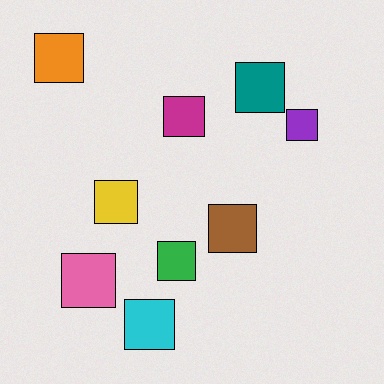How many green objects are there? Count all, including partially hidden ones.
There is 1 green object.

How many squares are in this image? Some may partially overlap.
There are 9 squares.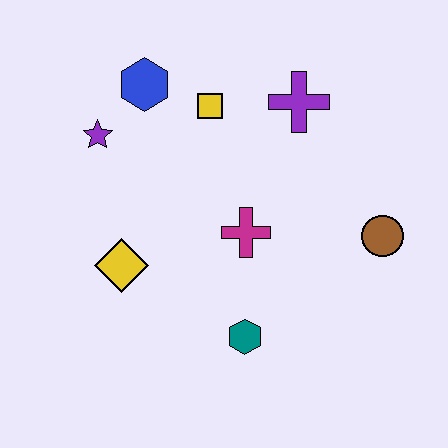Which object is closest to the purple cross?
The yellow square is closest to the purple cross.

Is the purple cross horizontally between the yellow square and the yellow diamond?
No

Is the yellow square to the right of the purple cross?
No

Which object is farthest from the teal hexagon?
The blue hexagon is farthest from the teal hexagon.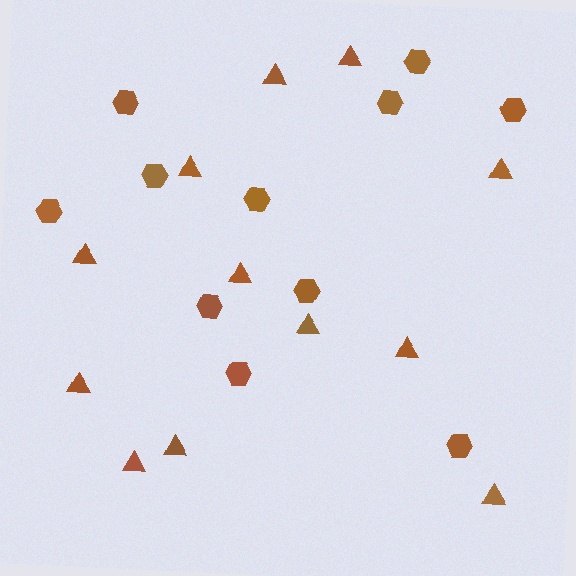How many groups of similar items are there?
There are 2 groups: one group of triangles (12) and one group of hexagons (11).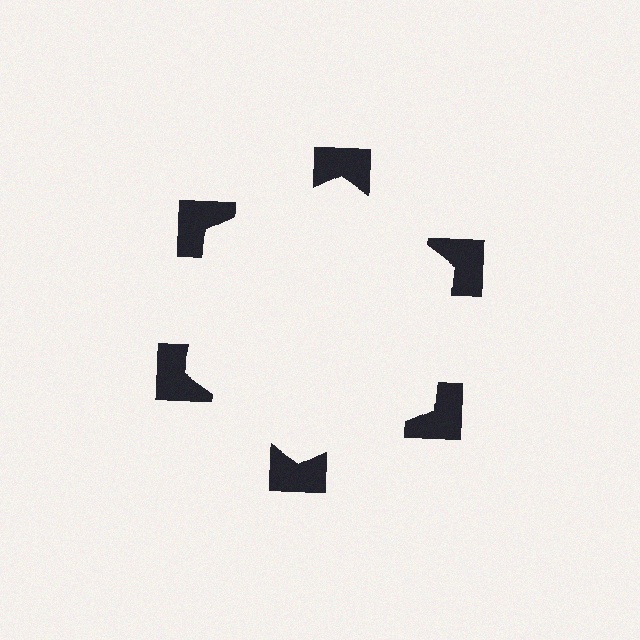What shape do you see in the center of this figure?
An illusory hexagon — its edges are inferred from the aligned wedge cuts in the notched squares, not physically drawn.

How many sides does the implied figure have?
6 sides.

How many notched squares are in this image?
There are 6 — one at each vertex of the illusory hexagon.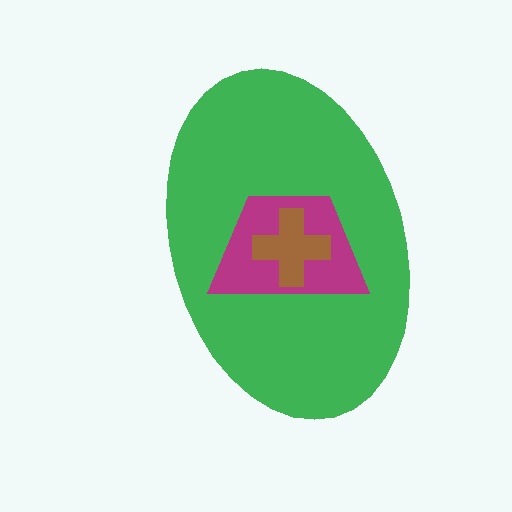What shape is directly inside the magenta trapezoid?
The brown cross.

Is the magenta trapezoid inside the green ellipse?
Yes.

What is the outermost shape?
The green ellipse.